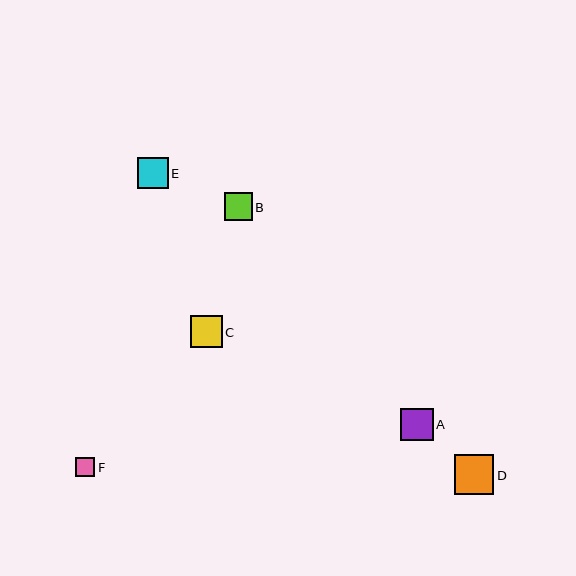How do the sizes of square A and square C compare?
Square A and square C are approximately the same size.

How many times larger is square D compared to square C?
Square D is approximately 1.2 times the size of square C.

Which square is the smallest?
Square F is the smallest with a size of approximately 19 pixels.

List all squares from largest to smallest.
From largest to smallest: D, A, C, E, B, F.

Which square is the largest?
Square D is the largest with a size of approximately 39 pixels.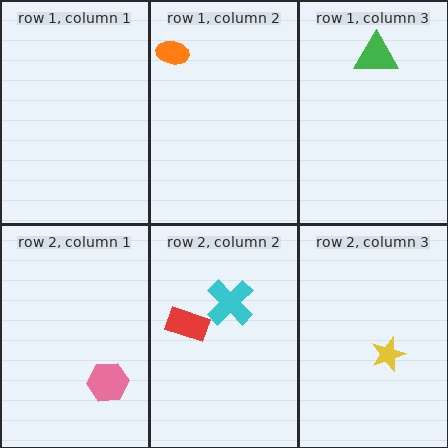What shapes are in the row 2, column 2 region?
The red rectangle, the cyan cross.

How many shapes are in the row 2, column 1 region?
1.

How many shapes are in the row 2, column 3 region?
1.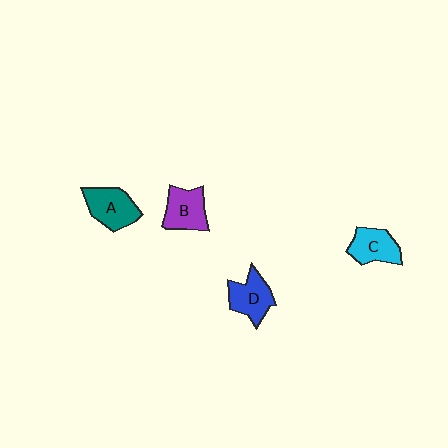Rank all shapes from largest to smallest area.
From largest to smallest: A (teal), B (purple), D (blue), C (cyan).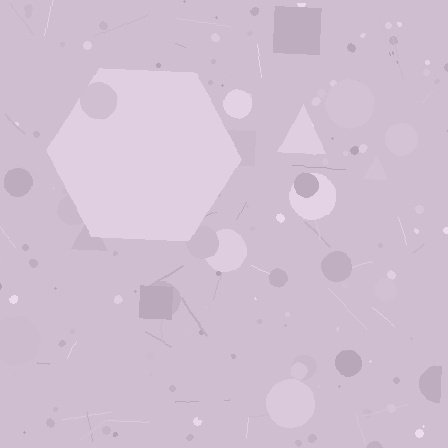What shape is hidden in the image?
A hexagon is hidden in the image.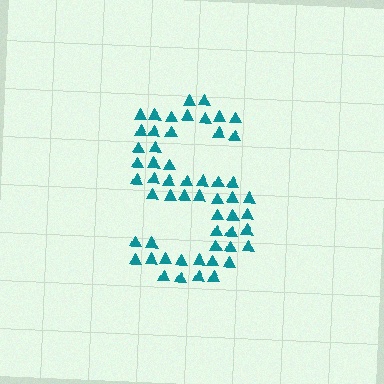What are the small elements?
The small elements are triangles.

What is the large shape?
The large shape is the letter S.